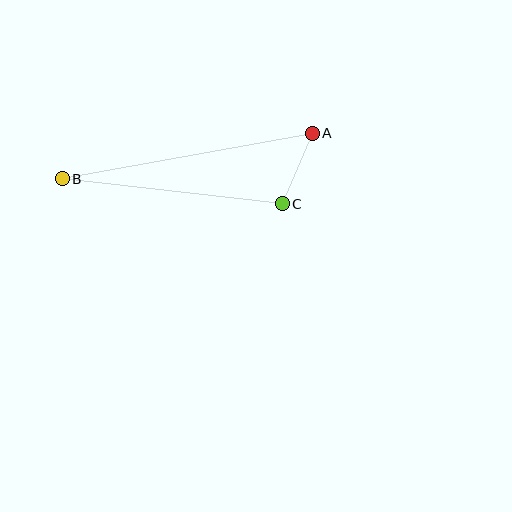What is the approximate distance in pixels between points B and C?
The distance between B and C is approximately 221 pixels.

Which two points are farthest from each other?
Points A and B are farthest from each other.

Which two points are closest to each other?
Points A and C are closest to each other.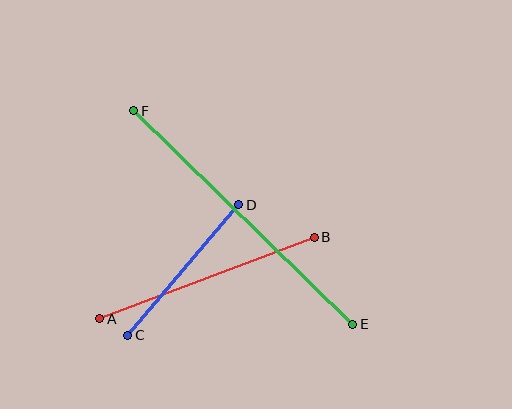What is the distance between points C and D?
The distance is approximately 172 pixels.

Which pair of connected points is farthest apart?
Points E and F are farthest apart.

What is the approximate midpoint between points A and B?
The midpoint is at approximately (207, 278) pixels.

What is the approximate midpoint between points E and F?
The midpoint is at approximately (243, 218) pixels.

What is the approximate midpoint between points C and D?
The midpoint is at approximately (183, 270) pixels.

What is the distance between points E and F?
The distance is approximately 306 pixels.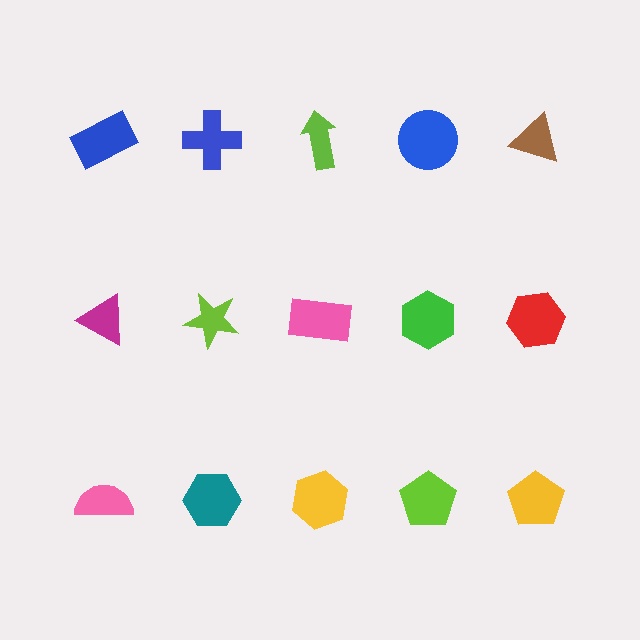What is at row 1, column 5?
A brown triangle.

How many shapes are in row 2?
5 shapes.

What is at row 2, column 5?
A red hexagon.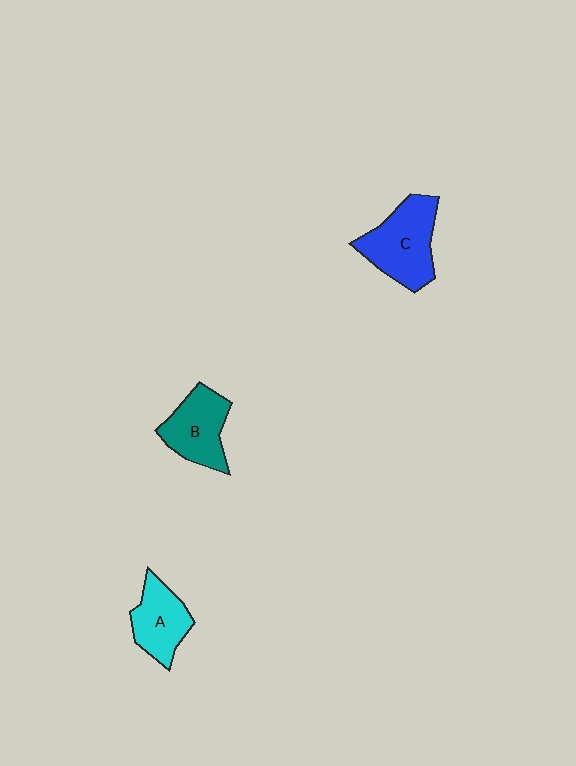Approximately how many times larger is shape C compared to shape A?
Approximately 1.4 times.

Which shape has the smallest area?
Shape A (cyan).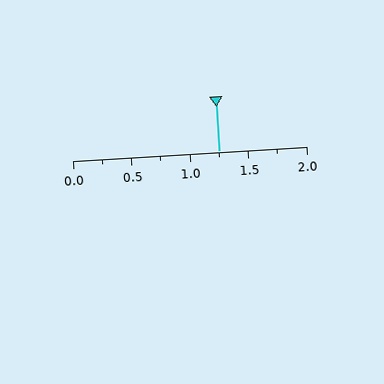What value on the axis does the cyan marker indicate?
The marker indicates approximately 1.25.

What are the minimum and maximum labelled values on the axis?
The axis runs from 0.0 to 2.0.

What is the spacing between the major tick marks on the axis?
The major ticks are spaced 0.5 apart.